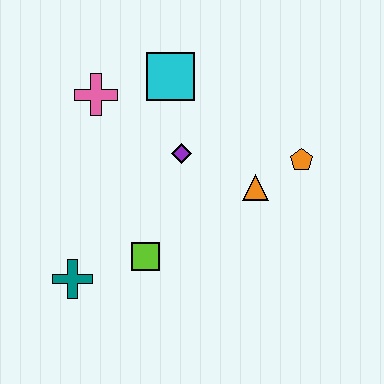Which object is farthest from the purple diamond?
The teal cross is farthest from the purple diamond.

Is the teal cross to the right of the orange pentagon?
No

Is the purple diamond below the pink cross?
Yes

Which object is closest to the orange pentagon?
The orange triangle is closest to the orange pentagon.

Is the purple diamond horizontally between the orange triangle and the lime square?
Yes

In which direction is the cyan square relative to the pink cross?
The cyan square is to the right of the pink cross.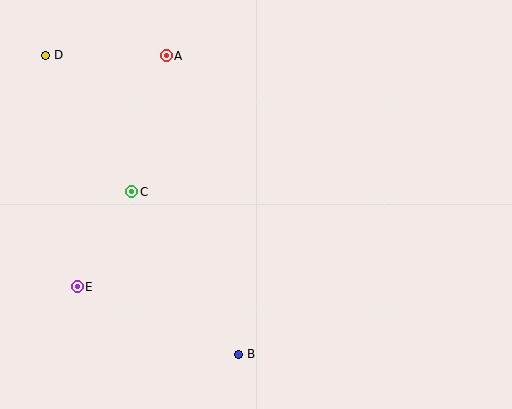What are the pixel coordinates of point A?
Point A is at (166, 56).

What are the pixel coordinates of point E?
Point E is at (77, 287).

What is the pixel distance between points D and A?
The distance between D and A is 120 pixels.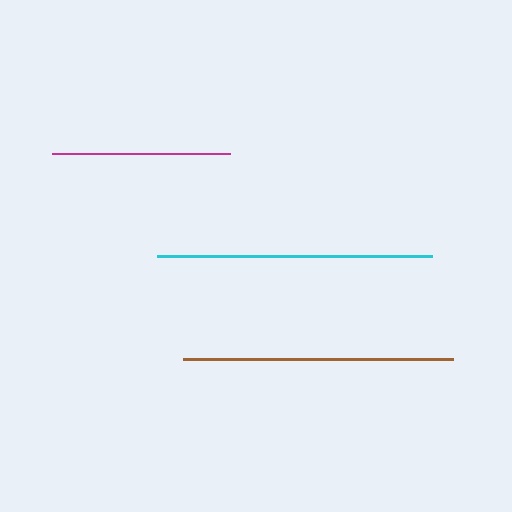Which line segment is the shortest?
The magenta line is the shortest at approximately 177 pixels.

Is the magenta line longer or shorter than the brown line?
The brown line is longer than the magenta line.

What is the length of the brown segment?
The brown segment is approximately 270 pixels long.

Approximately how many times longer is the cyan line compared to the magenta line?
The cyan line is approximately 1.6 times the length of the magenta line.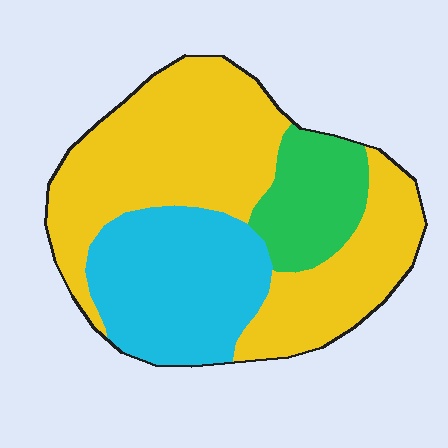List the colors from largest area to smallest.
From largest to smallest: yellow, cyan, green.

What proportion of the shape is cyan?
Cyan covers 29% of the shape.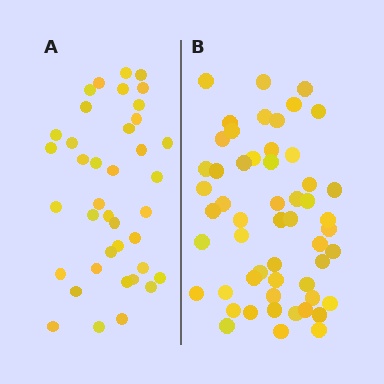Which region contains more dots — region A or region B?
Region B (the right region) has more dots.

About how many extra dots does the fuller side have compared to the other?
Region B has approximately 15 more dots than region A.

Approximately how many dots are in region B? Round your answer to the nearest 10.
About 50 dots. (The exact count is 54, which rounds to 50.)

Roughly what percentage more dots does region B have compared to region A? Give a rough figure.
About 40% more.